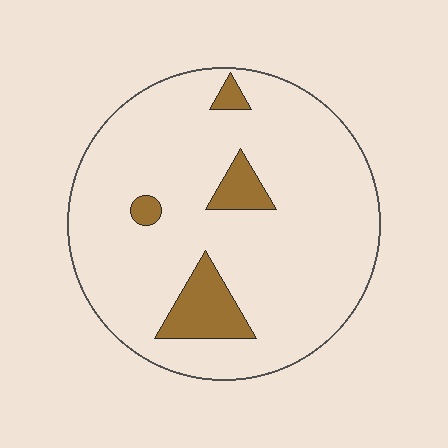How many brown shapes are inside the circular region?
4.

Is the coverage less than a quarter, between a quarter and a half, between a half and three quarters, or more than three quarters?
Less than a quarter.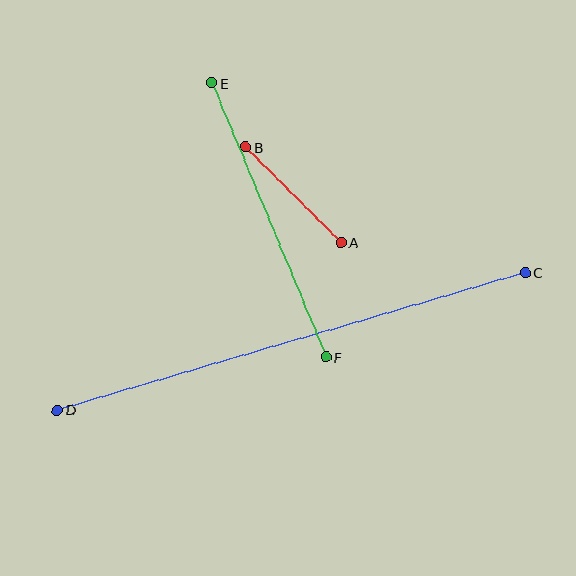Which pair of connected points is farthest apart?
Points C and D are farthest apart.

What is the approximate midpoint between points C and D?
The midpoint is at approximately (291, 342) pixels.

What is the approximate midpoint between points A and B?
The midpoint is at approximately (293, 195) pixels.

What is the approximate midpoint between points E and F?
The midpoint is at approximately (269, 220) pixels.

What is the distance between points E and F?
The distance is approximately 297 pixels.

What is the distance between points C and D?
The distance is approximately 488 pixels.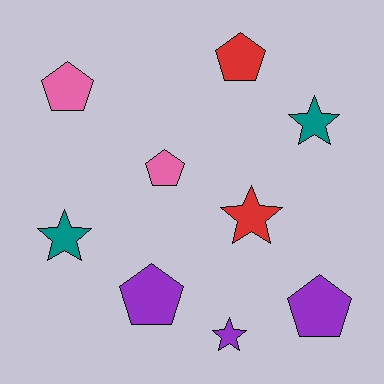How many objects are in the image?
There are 9 objects.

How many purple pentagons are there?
There are 2 purple pentagons.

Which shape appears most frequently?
Pentagon, with 5 objects.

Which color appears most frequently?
Purple, with 3 objects.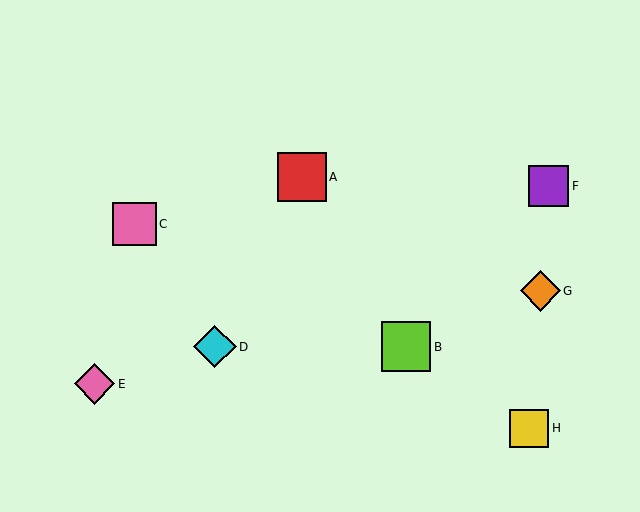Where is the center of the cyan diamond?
The center of the cyan diamond is at (215, 347).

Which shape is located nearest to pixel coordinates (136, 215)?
The pink square (labeled C) at (135, 224) is nearest to that location.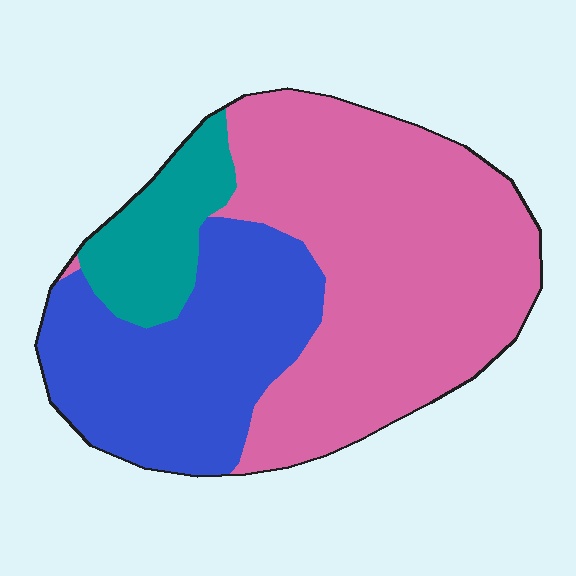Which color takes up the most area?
Pink, at roughly 55%.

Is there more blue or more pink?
Pink.